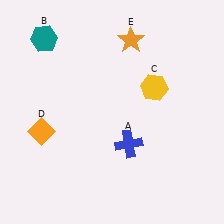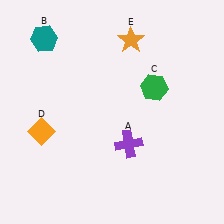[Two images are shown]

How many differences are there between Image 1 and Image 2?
There are 2 differences between the two images.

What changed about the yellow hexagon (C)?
In Image 1, C is yellow. In Image 2, it changed to green.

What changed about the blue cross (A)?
In Image 1, A is blue. In Image 2, it changed to purple.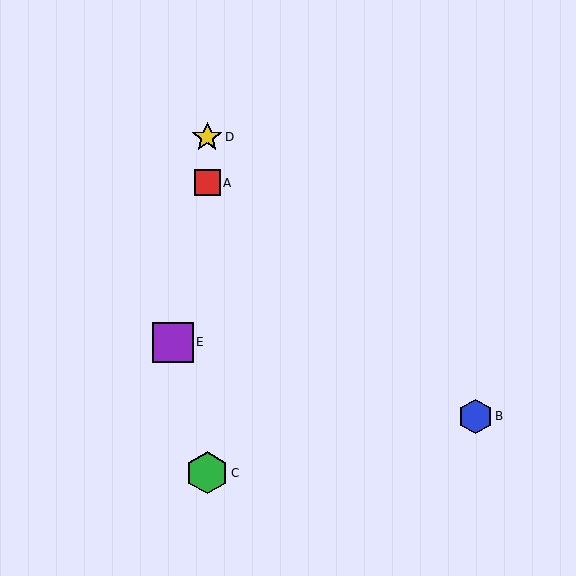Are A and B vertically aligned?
No, A is at x≈207 and B is at x≈475.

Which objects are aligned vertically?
Objects A, C, D are aligned vertically.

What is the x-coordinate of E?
Object E is at x≈173.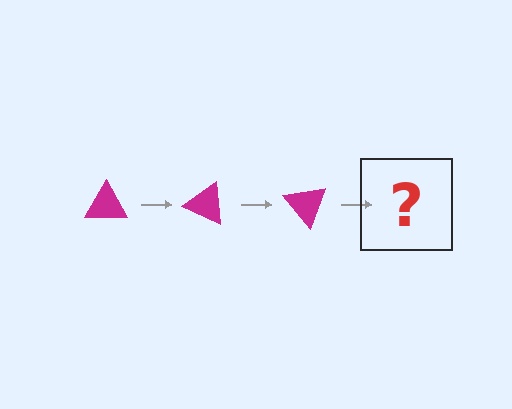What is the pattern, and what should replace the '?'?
The pattern is that the triangle rotates 25 degrees each step. The '?' should be a magenta triangle rotated 75 degrees.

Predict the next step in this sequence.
The next step is a magenta triangle rotated 75 degrees.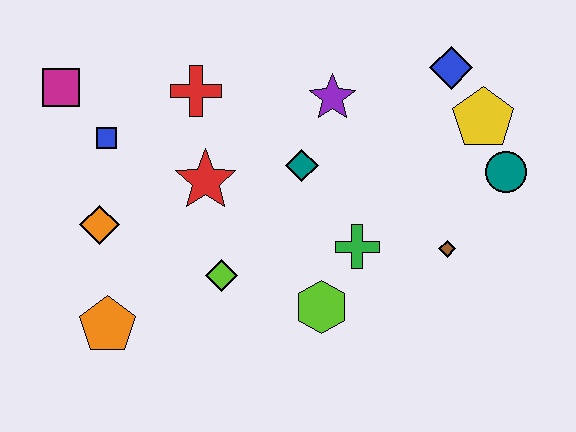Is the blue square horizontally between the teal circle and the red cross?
No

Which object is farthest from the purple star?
The orange pentagon is farthest from the purple star.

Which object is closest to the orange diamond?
The blue square is closest to the orange diamond.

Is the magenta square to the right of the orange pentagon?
No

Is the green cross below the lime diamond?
No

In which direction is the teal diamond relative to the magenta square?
The teal diamond is to the right of the magenta square.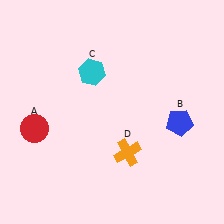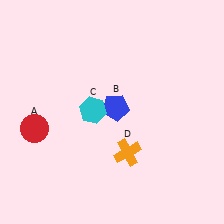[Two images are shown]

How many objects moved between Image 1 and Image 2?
2 objects moved between the two images.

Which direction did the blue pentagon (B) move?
The blue pentagon (B) moved left.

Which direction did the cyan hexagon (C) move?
The cyan hexagon (C) moved down.